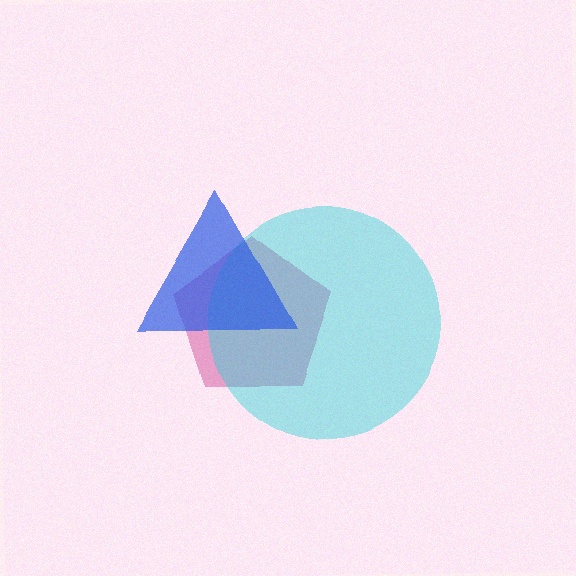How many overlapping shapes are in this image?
There are 3 overlapping shapes in the image.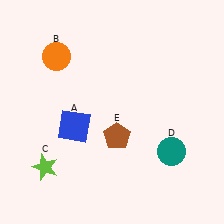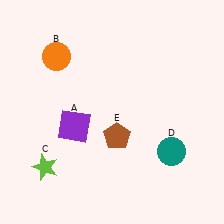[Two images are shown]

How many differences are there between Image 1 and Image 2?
There is 1 difference between the two images.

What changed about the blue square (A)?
In Image 1, A is blue. In Image 2, it changed to purple.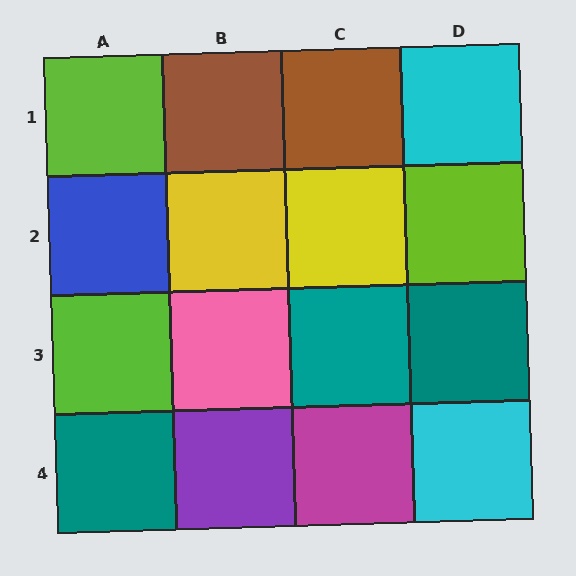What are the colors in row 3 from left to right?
Lime, pink, teal, teal.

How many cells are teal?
3 cells are teal.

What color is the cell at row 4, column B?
Purple.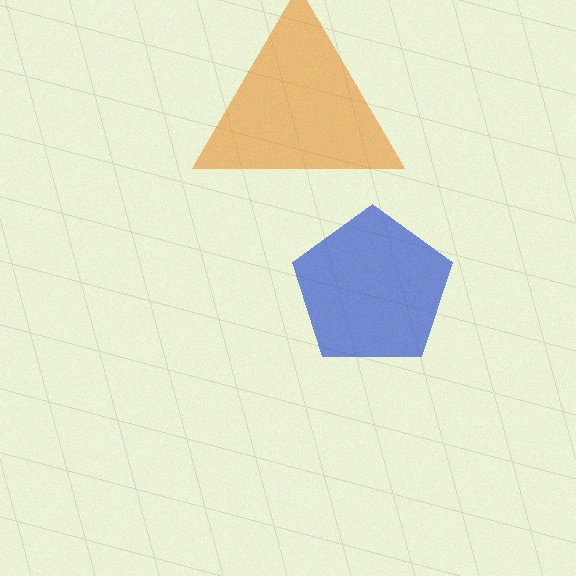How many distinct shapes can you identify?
There are 2 distinct shapes: a blue pentagon, an orange triangle.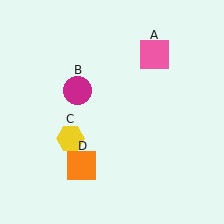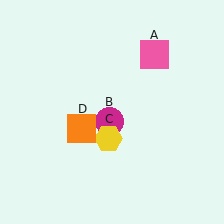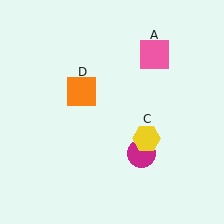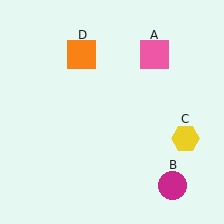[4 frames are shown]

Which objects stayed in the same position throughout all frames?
Pink square (object A) remained stationary.